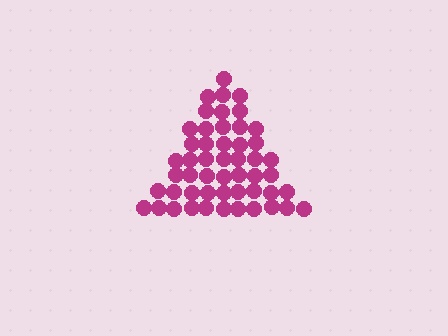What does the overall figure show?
The overall figure shows a triangle.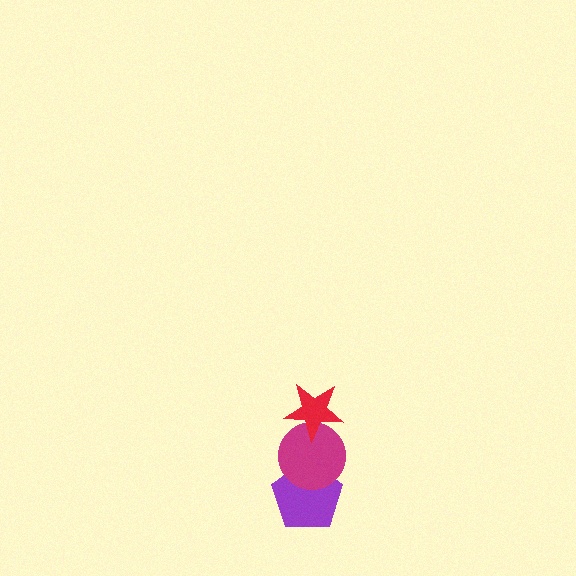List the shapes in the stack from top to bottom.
From top to bottom: the red star, the magenta circle, the purple pentagon.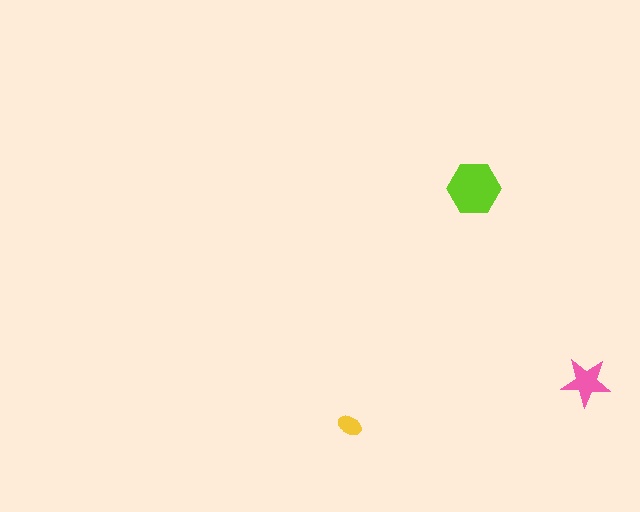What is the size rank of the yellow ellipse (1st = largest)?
3rd.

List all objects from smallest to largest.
The yellow ellipse, the pink star, the lime hexagon.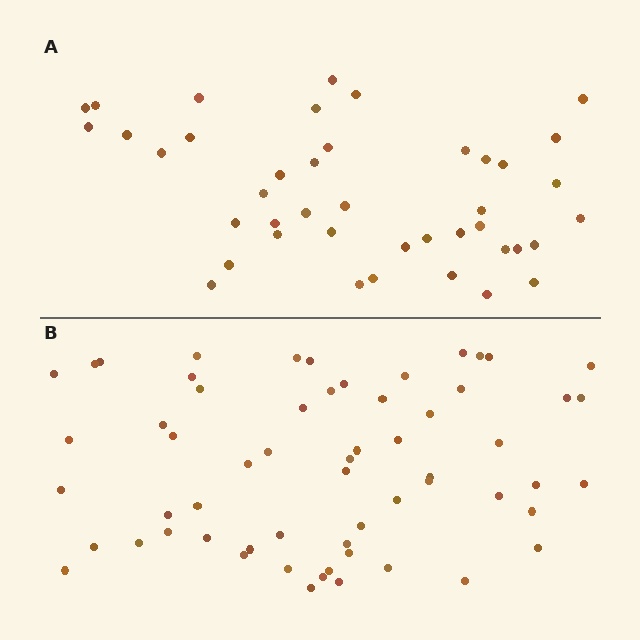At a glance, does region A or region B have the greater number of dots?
Region B (the bottom region) has more dots.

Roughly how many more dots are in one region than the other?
Region B has approximately 20 more dots than region A.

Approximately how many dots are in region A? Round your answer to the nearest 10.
About 40 dots. (The exact count is 42, which rounds to 40.)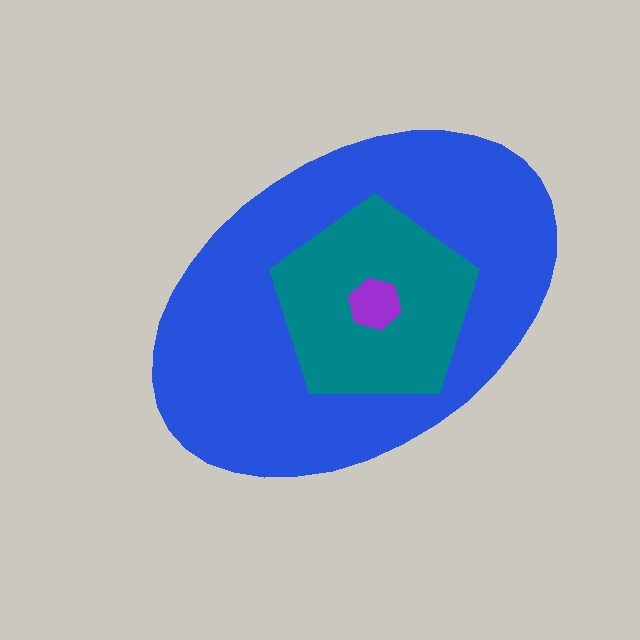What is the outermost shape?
The blue ellipse.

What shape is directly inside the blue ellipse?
The teal pentagon.